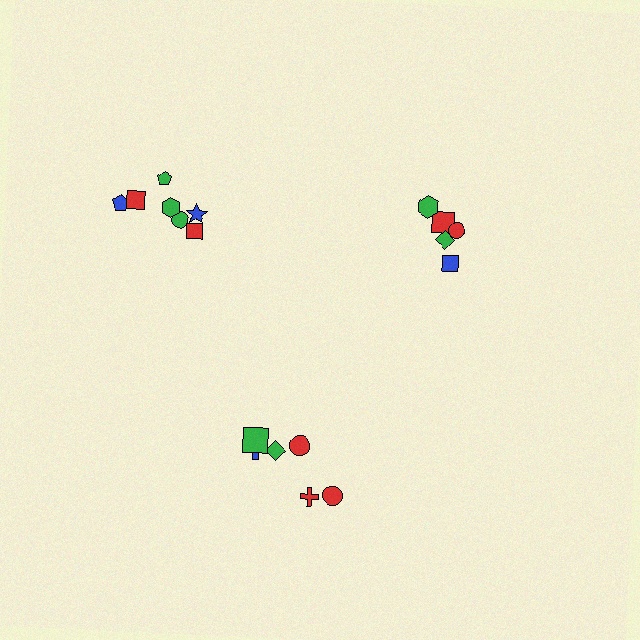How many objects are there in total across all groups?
There are 18 objects.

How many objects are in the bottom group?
There are 6 objects.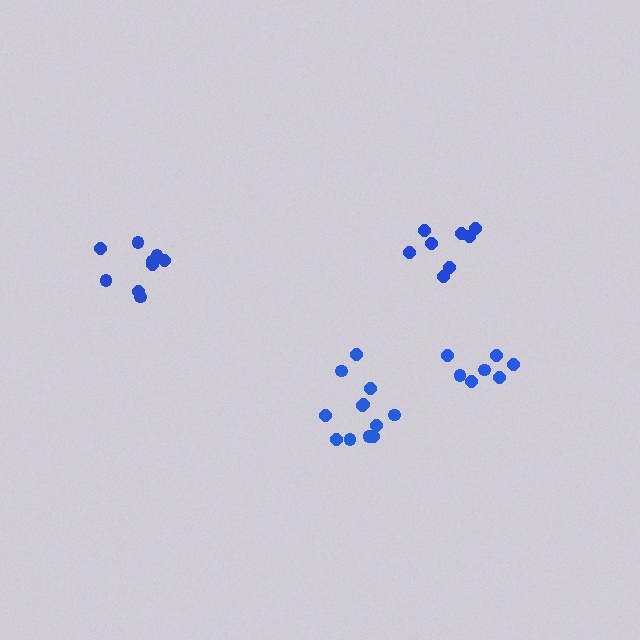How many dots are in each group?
Group 1: 12 dots, Group 2: 9 dots, Group 3: 7 dots, Group 4: 8 dots (36 total).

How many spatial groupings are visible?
There are 4 spatial groupings.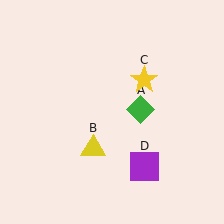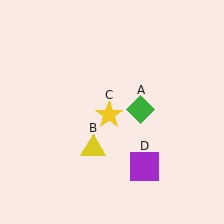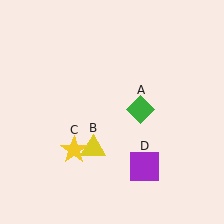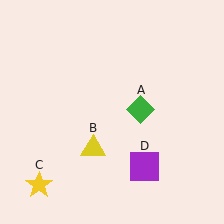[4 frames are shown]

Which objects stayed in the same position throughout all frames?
Green diamond (object A) and yellow triangle (object B) and purple square (object D) remained stationary.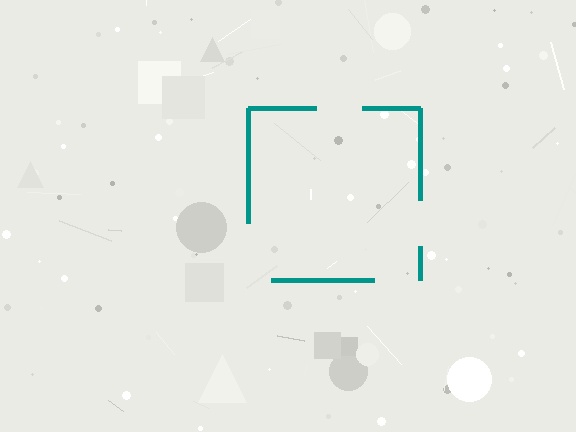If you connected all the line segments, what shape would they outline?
They would outline a square.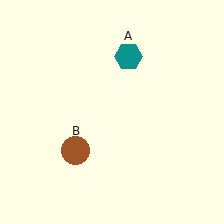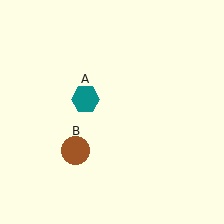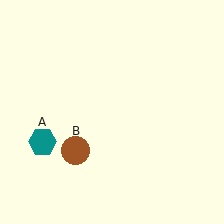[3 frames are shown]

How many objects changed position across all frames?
1 object changed position: teal hexagon (object A).